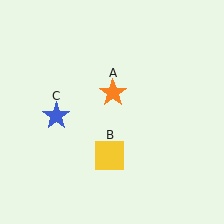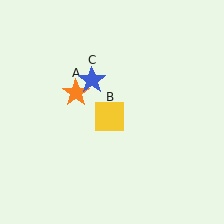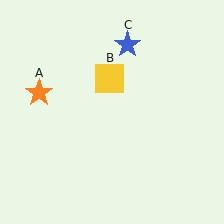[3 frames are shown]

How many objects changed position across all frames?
3 objects changed position: orange star (object A), yellow square (object B), blue star (object C).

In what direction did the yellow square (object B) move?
The yellow square (object B) moved up.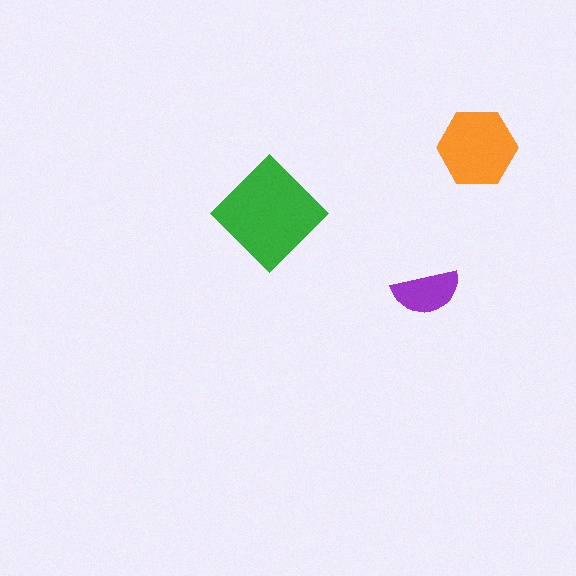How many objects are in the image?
There are 3 objects in the image.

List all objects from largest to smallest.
The green diamond, the orange hexagon, the purple semicircle.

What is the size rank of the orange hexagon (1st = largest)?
2nd.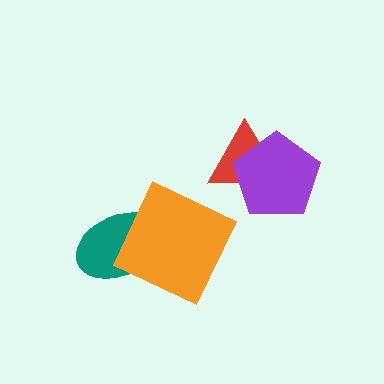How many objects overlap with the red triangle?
1 object overlaps with the red triangle.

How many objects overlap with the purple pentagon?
1 object overlaps with the purple pentagon.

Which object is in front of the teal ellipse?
The orange square is in front of the teal ellipse.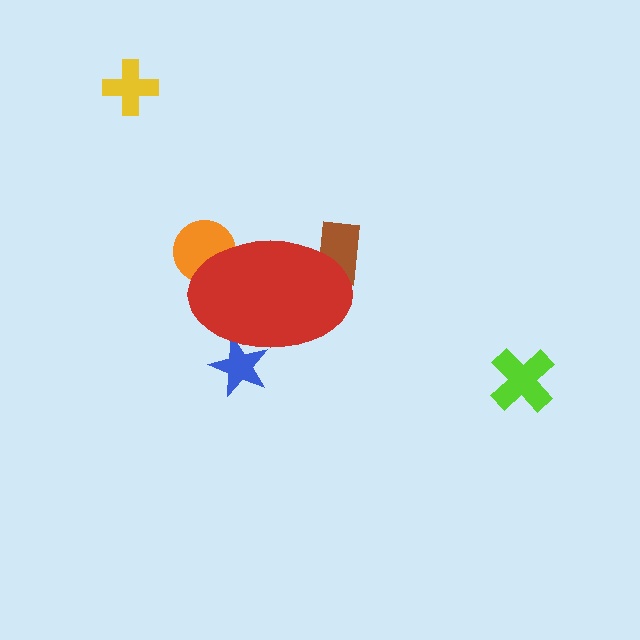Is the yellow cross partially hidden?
No, the yellow cross is fully visible.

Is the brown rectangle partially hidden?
Yes, the brown rectangle is partially hidden behind the red ellipse.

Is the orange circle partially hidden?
Yes, the orange circle is partially hidden behind the red ellipse.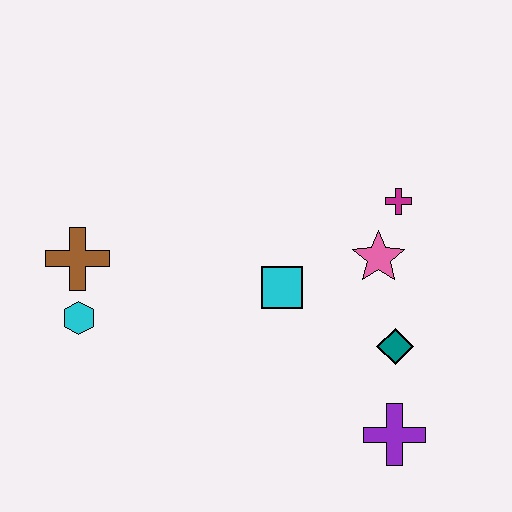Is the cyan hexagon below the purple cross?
No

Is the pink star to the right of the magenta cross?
No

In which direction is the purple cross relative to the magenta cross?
The purple cross is below the magenta cross.